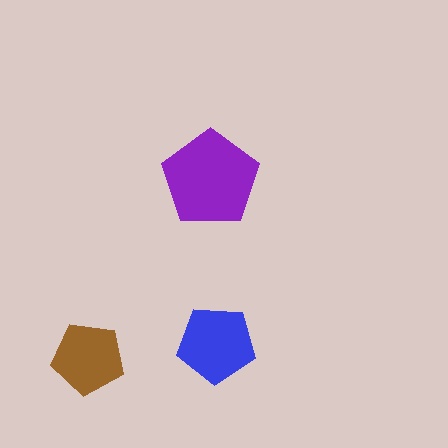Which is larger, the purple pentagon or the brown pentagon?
The purple one.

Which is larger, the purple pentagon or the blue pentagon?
The purple one.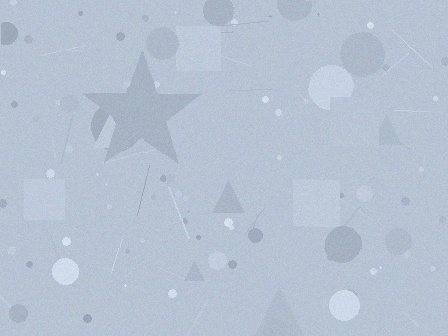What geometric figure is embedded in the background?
A star is embedded in the background.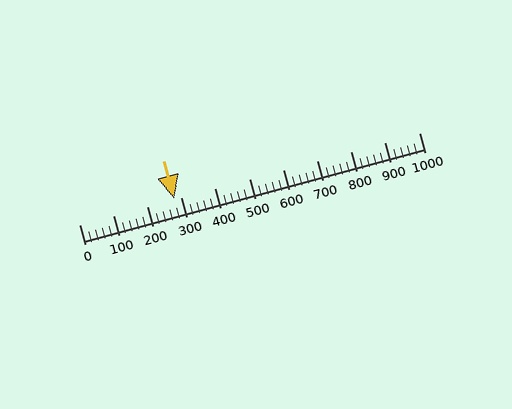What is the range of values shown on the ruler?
The ruler shows values from 0 to 1000.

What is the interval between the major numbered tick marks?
The major tick marks are spaced 100 units apart.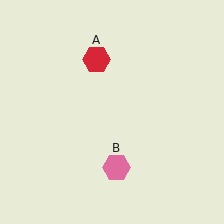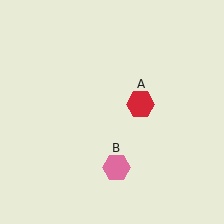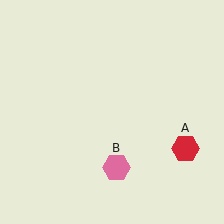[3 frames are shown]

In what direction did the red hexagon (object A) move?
The red hexagon (object A) moved down and to the right.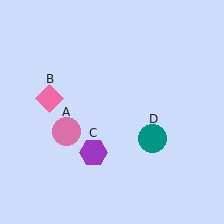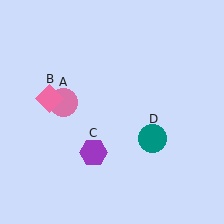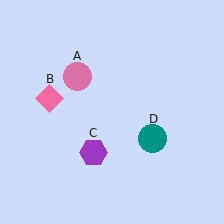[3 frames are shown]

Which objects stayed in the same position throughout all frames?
Pink diamond (object B) and purple hexagon (object C) and teal circle (object D) remained stationary.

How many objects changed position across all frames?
1 object changed position: pink circle (object A).